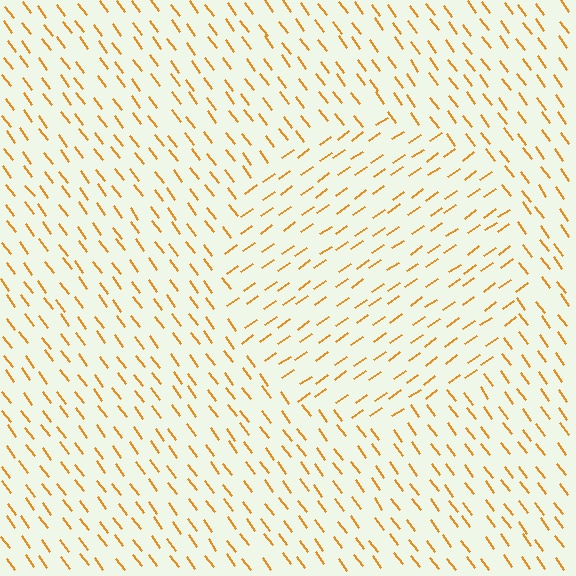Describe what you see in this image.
The image is filled with small orange line segments. A circle region in the image has lines oriented differently from the surrounding lines, creating a visible texture boundary.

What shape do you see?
I see a circle.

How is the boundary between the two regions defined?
The boundary is defined purely by a change in line orientation (approximately 88 degrees difference). All lines are the same color and thickness.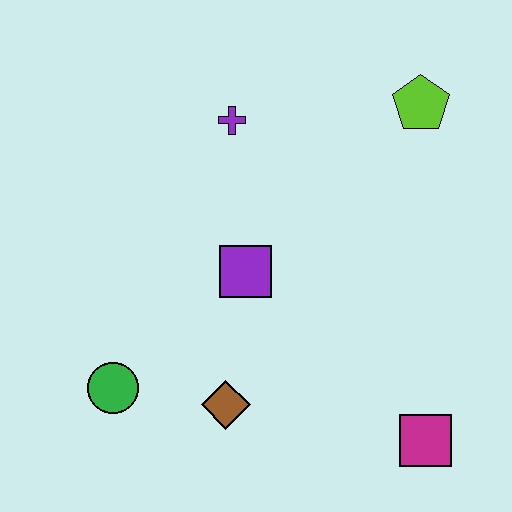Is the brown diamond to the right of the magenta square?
No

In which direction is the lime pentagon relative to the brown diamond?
The lime pentagon is above the brown diamond.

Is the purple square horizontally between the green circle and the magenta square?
Yes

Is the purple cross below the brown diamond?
No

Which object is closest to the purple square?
The brown diamond is closest to the purple square.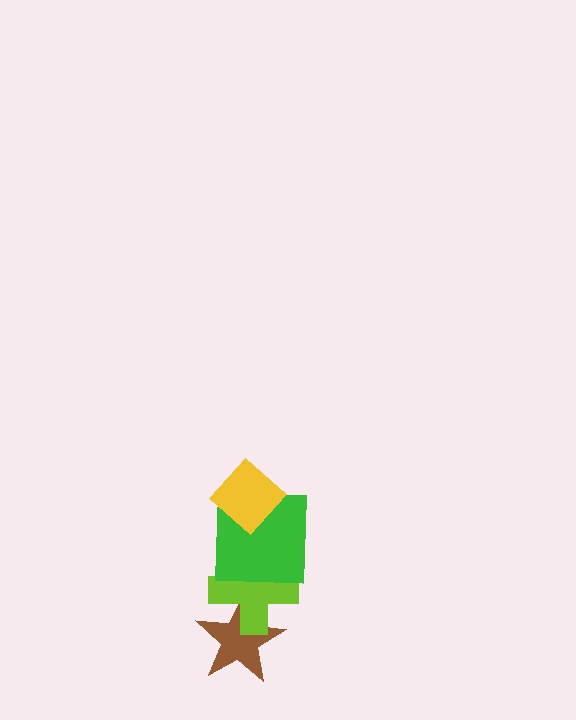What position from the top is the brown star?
The brown star is 4th from the top.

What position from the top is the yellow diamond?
The yellow diamond is 1st from the top.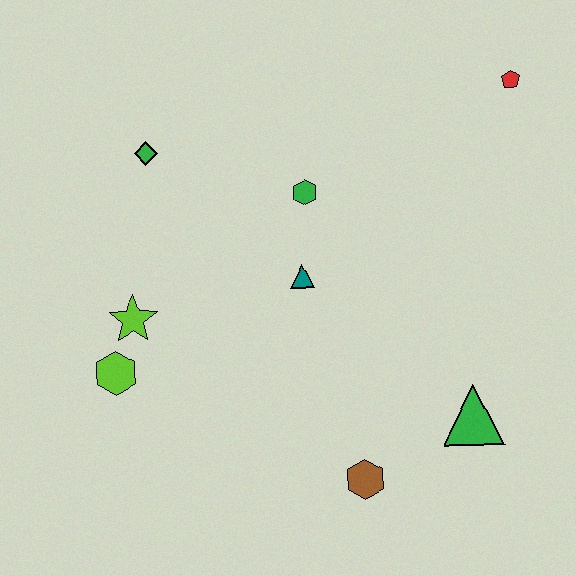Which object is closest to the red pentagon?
The green hexagon is closest to the red pentagon.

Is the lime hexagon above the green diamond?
No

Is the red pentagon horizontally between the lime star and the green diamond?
No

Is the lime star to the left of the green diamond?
Yes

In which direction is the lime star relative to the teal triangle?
The lime star is to the left of the teal triangle.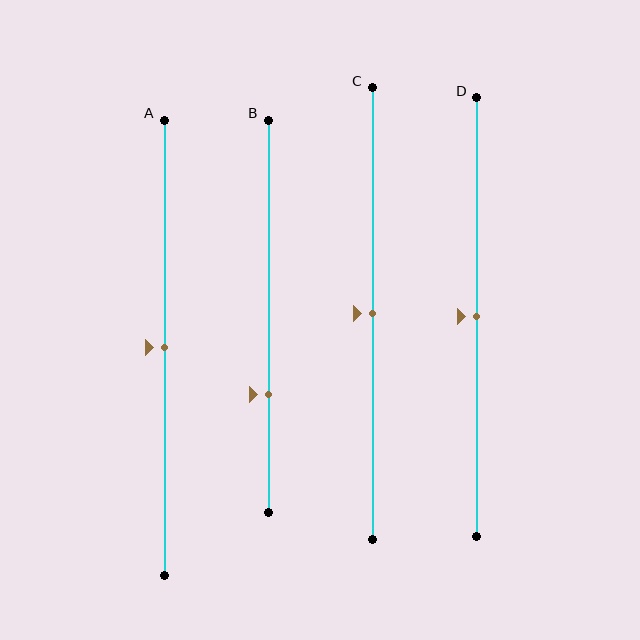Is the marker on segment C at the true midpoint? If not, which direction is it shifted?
Yes, the marker on segment C is at the true midpoint.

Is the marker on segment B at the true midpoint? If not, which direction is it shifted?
No, the marker on segment B is shifted downward by about 20% of the segment length.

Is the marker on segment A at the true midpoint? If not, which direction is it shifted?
Yes, the marker on segment A is at the true midpoint.